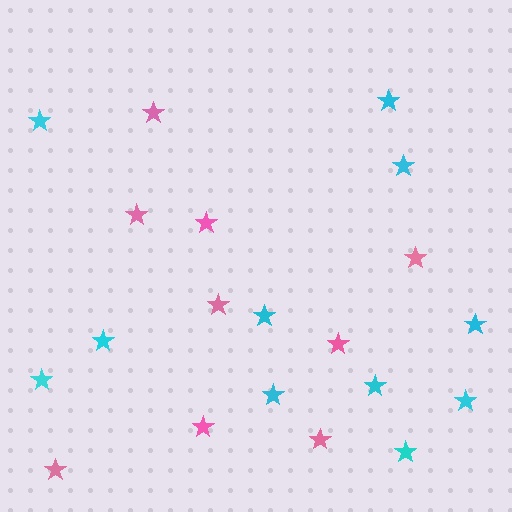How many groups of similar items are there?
There are 2 groups: one group of cyan stars (11) and one group of pink stars (9).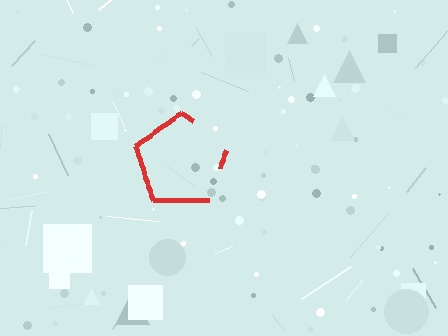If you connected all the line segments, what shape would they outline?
They would outline a pentagon.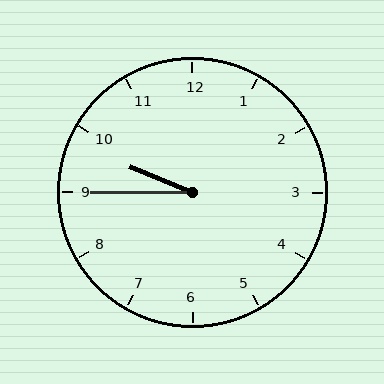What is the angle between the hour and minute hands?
Approximately 22 degrees.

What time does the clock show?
9:45.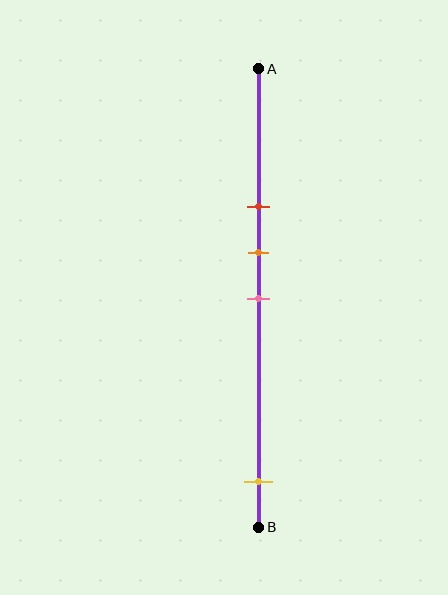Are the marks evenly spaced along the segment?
No, the marks are not evenly spaced.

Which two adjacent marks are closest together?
The orange and pink marks are the closest adjacent pair.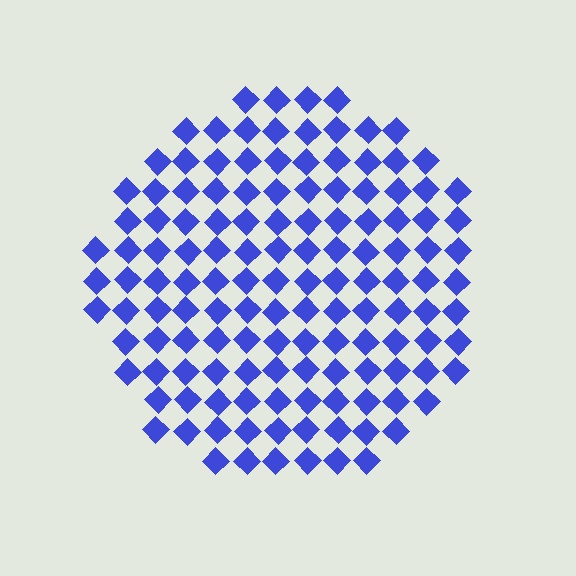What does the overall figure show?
The overall figure shows a circle.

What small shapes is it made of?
It is made of small diamonds.